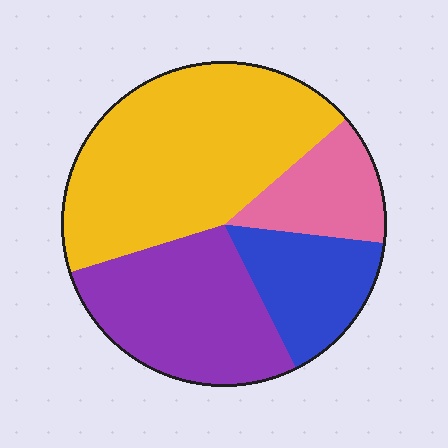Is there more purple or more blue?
Purple.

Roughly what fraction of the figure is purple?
Purple takes up about one quarter (1/4) of the figure.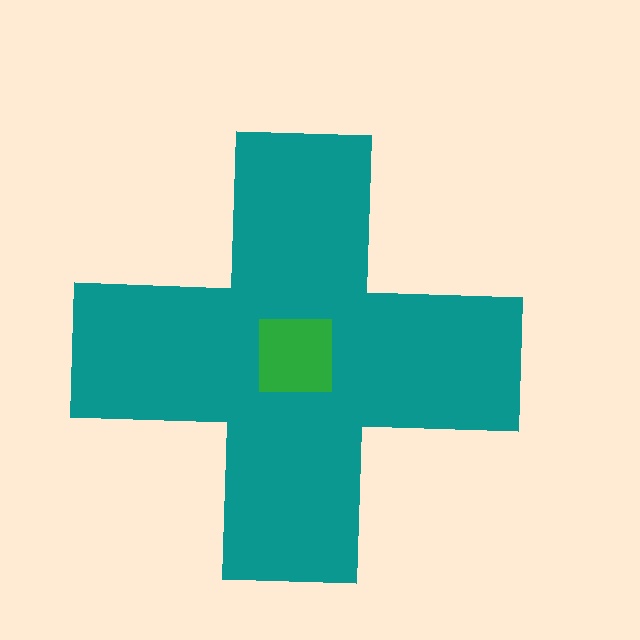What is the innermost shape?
The green square.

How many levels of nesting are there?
2.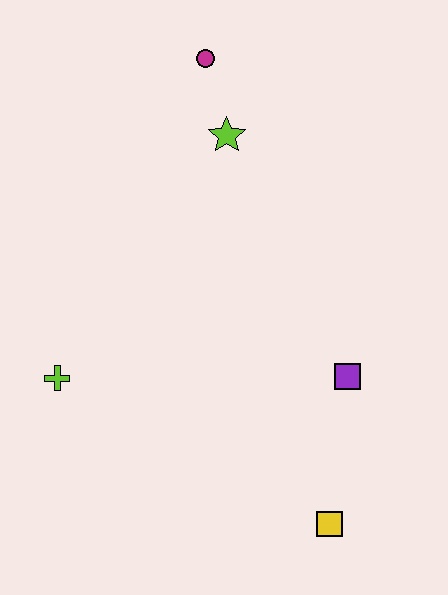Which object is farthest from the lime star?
The yellow square is farthest from the lime star.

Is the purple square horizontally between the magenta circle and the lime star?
No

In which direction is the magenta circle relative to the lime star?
The magenta circle is above the lime star.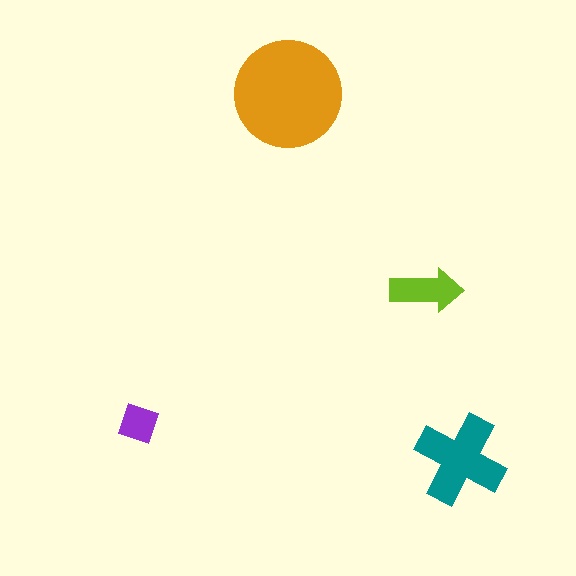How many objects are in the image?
There are 4 objects in the image.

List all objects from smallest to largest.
The purple square, the lime arrow, the teal cross, the orange circle.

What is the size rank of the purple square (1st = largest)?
4th.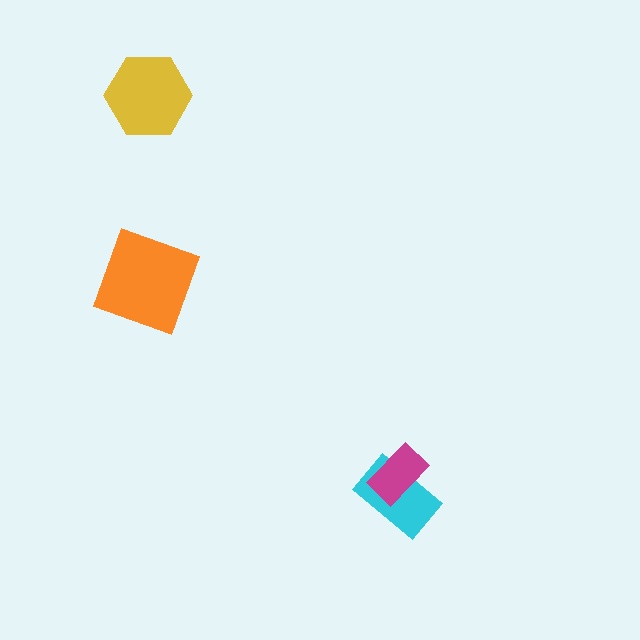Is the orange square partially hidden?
No, no other shape covers it.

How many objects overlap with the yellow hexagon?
0 objects overlap with the yellow hexagon.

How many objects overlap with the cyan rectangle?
1 object overlaps with the cyan rectangle.